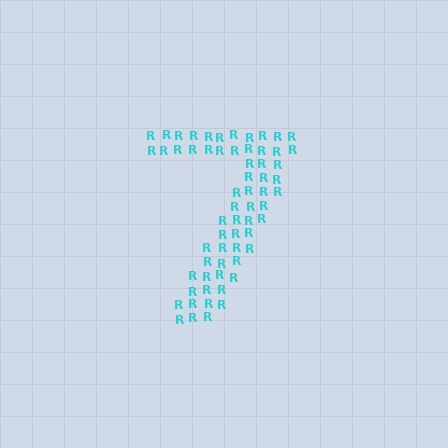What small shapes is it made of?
It is made of small letter R's.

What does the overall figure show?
The overall figure shows the digit 7.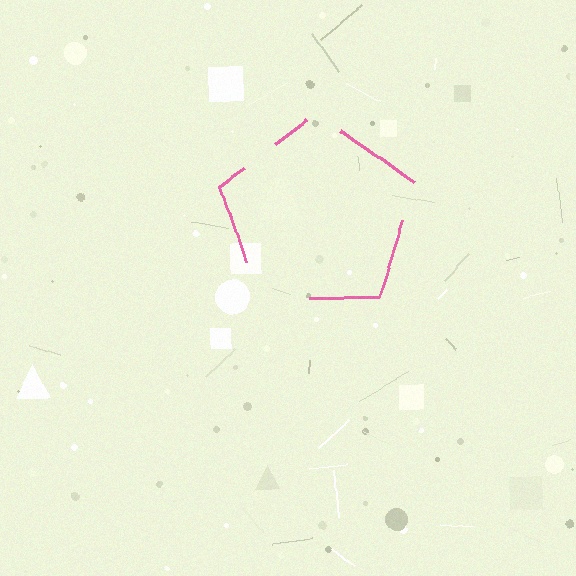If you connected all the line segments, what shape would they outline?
They would outline a pentagon.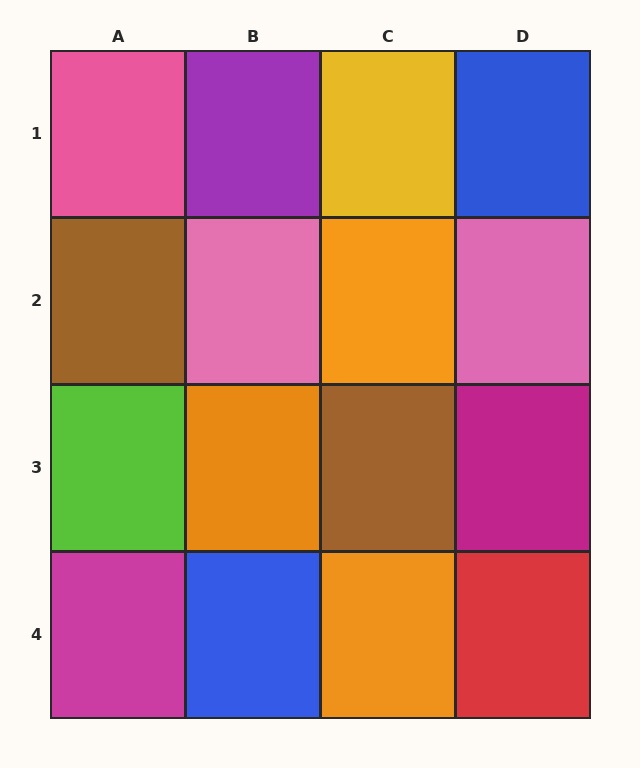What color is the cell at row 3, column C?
Brown.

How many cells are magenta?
2 cells are magenta.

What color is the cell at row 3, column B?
Orange.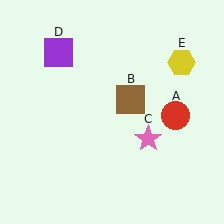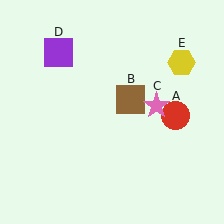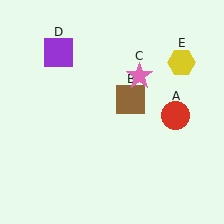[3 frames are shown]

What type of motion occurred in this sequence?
The pink star (object C) rotated counterclockwise around the center of the scene.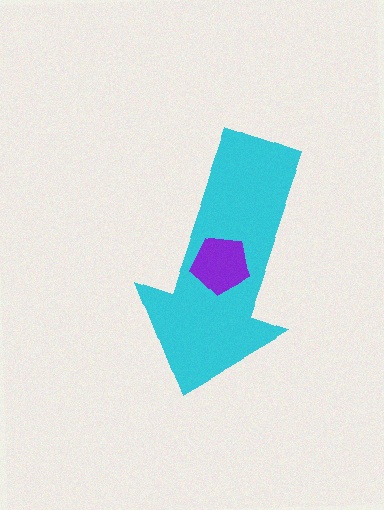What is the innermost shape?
The purple pentagon.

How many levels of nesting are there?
2.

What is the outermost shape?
The cyan arrow.